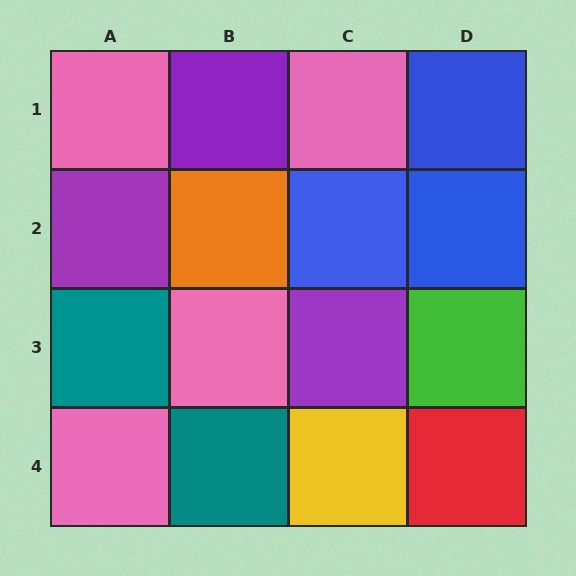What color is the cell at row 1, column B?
Purple.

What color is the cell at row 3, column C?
Purple.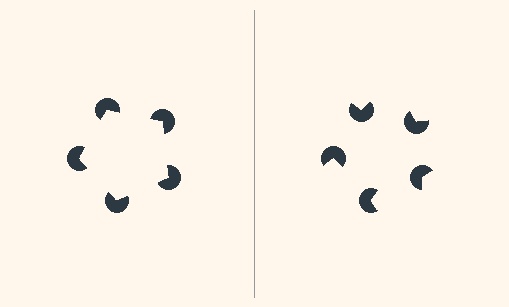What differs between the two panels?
The pac-man discs are positioned identically on both sides; only the wedge orientations differ. On the left they align to a pentagon; on the right they are misaligned.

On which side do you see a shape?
An illusory pentagon appears on the left side. On the right side the wedge cuts are rotated, so no coherent shape forms.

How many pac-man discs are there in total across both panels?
10 — 5 on each side.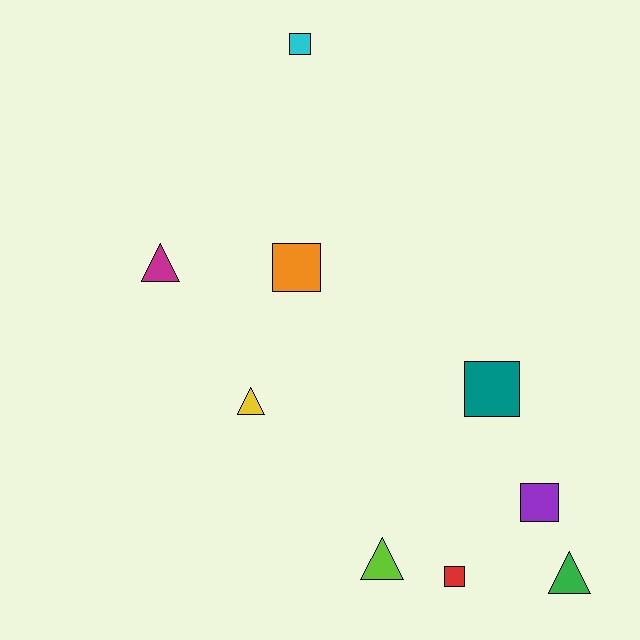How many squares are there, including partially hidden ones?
There are 5 squares.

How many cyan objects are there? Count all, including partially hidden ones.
There is 1 cyan object.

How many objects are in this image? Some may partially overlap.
There are 9 objects.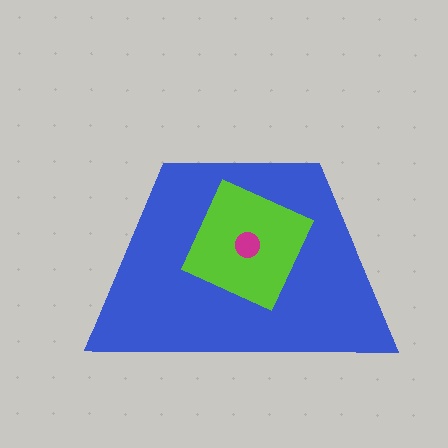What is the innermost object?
The magenta circle.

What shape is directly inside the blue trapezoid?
The lime square.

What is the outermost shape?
The blue trapezoid.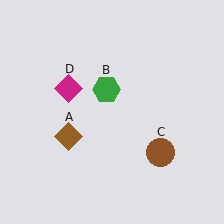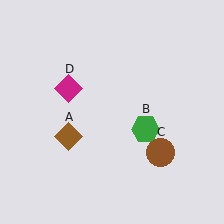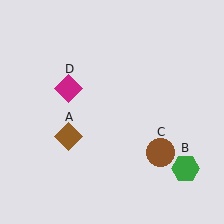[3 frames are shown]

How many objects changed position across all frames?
1 object changed position: green hexagon (object B).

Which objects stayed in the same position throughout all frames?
Brown diamond (object A) and brown circle (object C) and magenta diamond (object D) remained stationary.